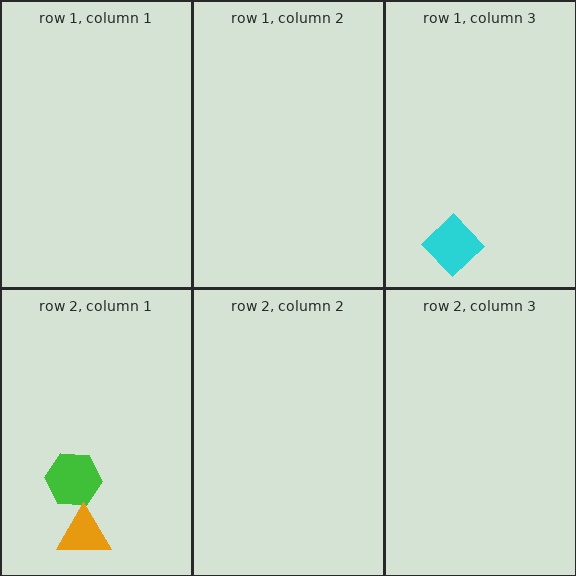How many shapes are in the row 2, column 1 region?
2.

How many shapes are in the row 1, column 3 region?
1.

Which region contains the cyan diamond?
The row 1, column 3 region.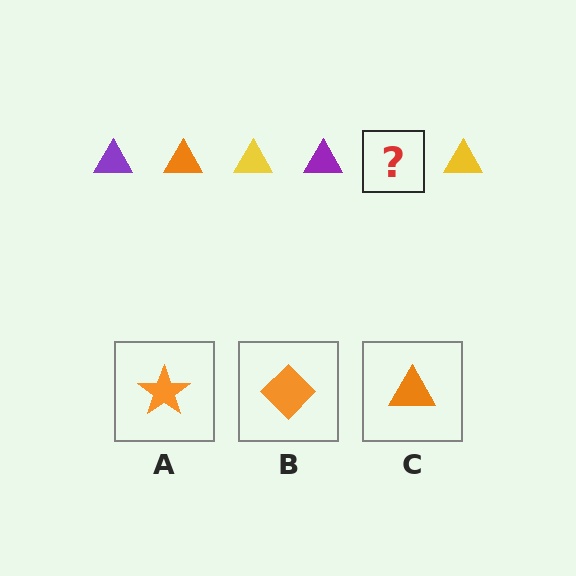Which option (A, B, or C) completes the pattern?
C.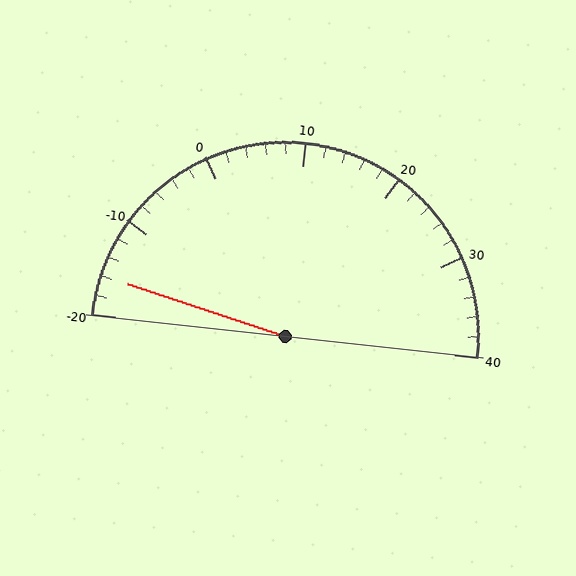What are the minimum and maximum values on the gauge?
The gauge ranges from -20 to 40.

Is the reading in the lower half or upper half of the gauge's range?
The reading is in the lower half of the range (-20 to 40).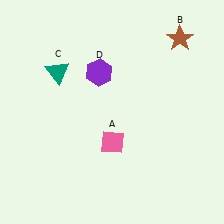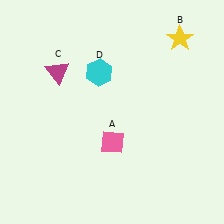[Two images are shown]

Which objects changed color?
B changed from brown to yellow. C changed from teal to magenta. D changed from purple to cyan.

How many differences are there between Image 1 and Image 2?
There are 3 differences between the two images.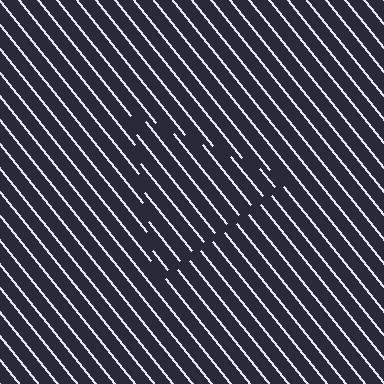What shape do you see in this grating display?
An illusory triangle. The interior of the shape contains the same grating, shifted by half a period — the contour is defined by the phase discontinuity where line-ends from the inner and outer gratings abut.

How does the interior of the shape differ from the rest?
The interior of the shape contains the same grating, shifted by half a period — the contour is defined by the phase discontinuity where line-ends from the inner and outer gratings abut.